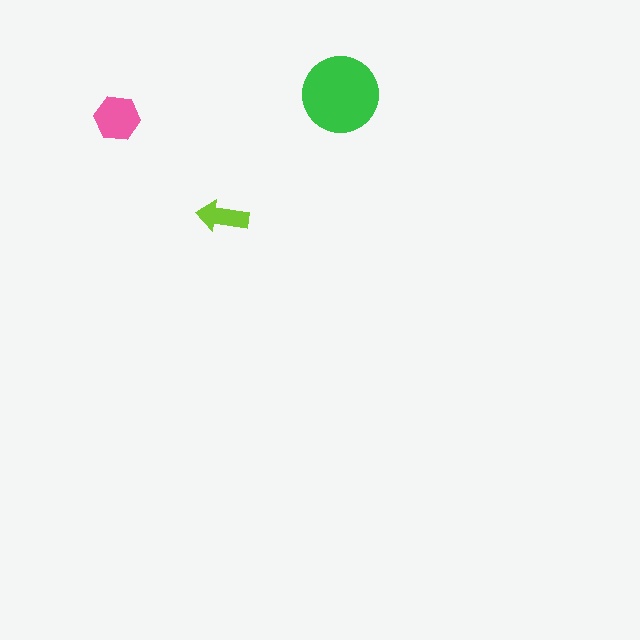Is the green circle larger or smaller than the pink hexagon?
Larger.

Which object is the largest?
The green circle.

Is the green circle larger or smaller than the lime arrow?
Larger.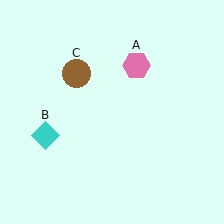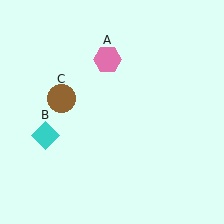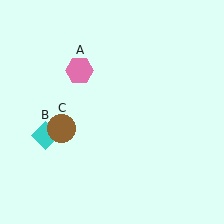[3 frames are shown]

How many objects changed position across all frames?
2 objects changed position: pink hexagon (object A), brown circle (object C).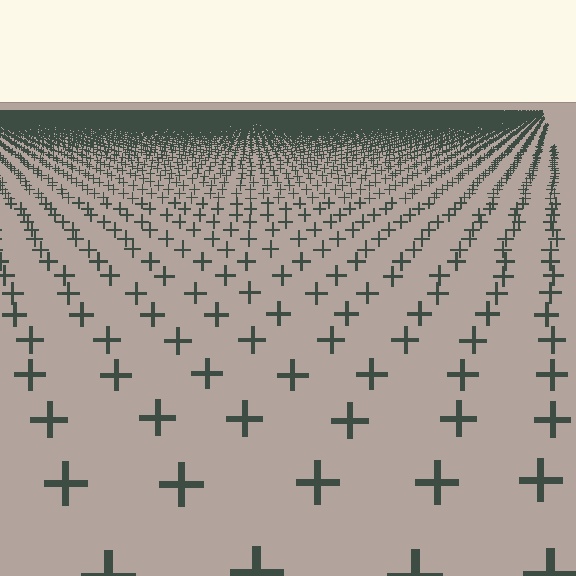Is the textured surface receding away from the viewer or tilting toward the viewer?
The surface is receding away from the viewer. Texture elements get smaller and denser toward the top.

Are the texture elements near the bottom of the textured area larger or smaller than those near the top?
Larger. Near the bottom, elements are closer to the viewer and appear at a bigger on-screen size.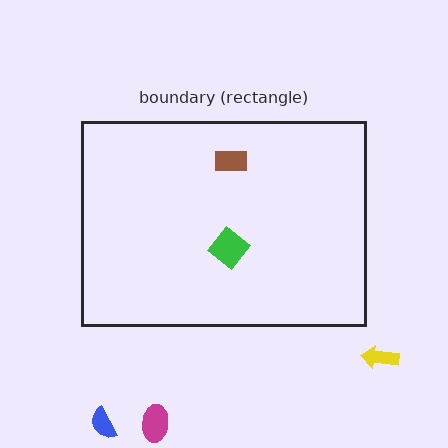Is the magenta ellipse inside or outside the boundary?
Outside.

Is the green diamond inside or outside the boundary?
Inside.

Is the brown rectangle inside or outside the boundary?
Inside.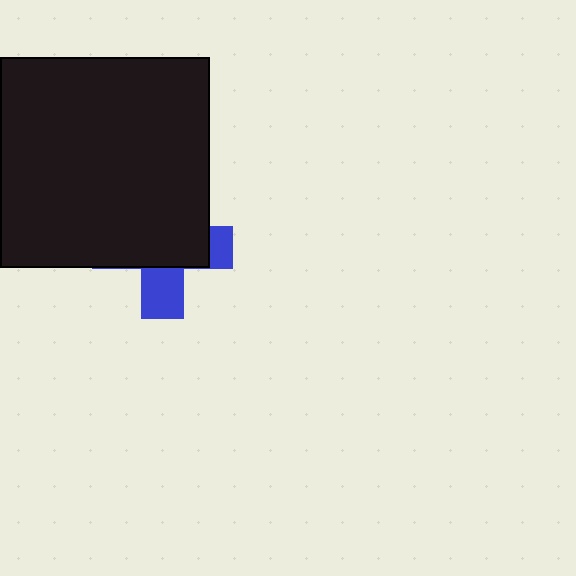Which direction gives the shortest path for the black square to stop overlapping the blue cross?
Moving up gives the shortest separation.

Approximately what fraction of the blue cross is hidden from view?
Roughly 67% of the blue cross is hidden behind the black square.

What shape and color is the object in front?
The object in front is a black square.